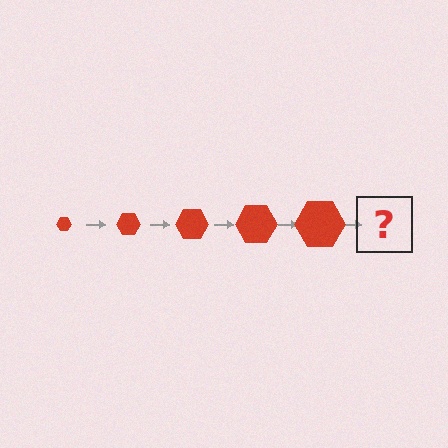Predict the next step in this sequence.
The next step is a red hexagon, larger than the previous one.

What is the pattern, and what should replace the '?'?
The pattern is that the hexagon gets progressively larger each step. The '?' should be a red hexagon, larger than the previous one.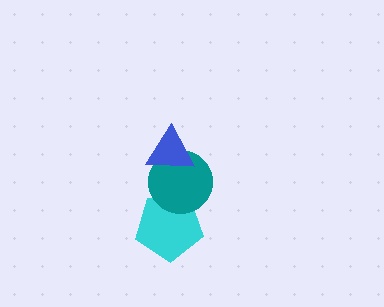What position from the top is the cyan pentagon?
The cyan pentagon is 3rd from the top.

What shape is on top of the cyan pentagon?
The teal circle is on top of the cyan pentagon.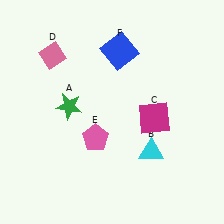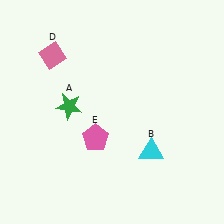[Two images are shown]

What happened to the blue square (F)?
The blue square (F) was removed in Image 2. It was in the top-right area of Image 1.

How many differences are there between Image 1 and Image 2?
There are 2 differences between the two images.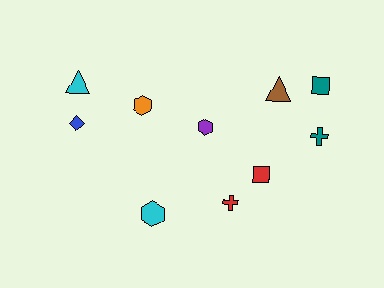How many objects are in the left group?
There are 4 objects.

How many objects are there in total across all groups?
There are 10 objects.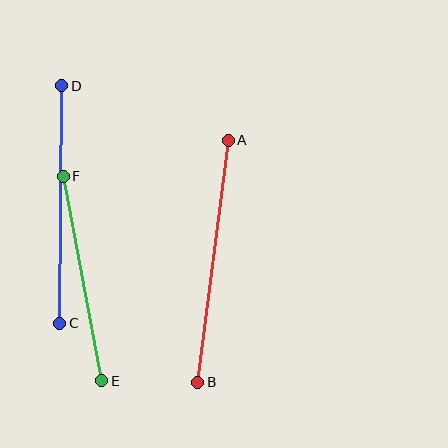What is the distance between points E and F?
The distance is approximately 208 pixels.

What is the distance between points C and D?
The distance is approximately 238 pixels.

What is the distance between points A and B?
The distance is approximately 244 pixels.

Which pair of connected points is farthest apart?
Points A and B are farthest apart.